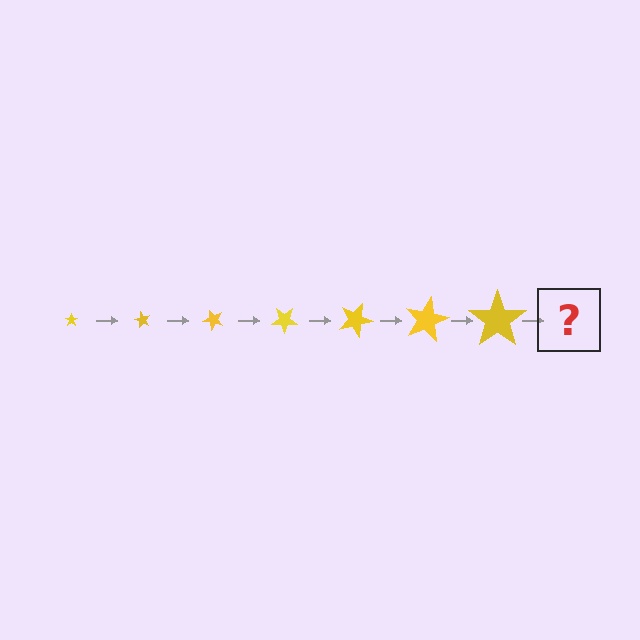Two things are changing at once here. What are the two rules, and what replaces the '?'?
The two rules are that the star grows larger each step and it rotates 60 degrees each step. The '?' should be a star, larger than the previous one and rotated 420 degrees from the start.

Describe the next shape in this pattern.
It should be a star, larger than the previous one and rotated 420 degrees from the start.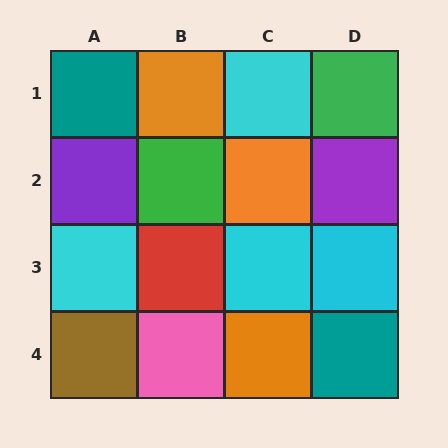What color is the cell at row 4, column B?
Pink.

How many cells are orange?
3 cells are orange.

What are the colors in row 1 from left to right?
Teal, orange, cyan, green.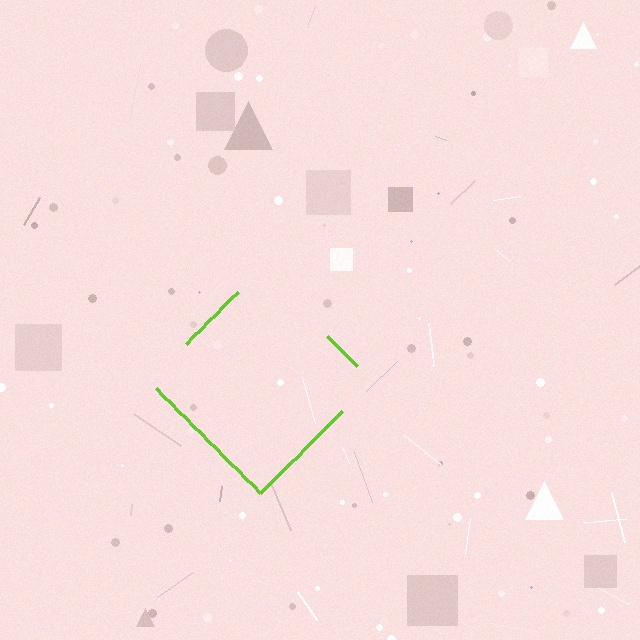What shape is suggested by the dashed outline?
The dashed outline suggests a diamond.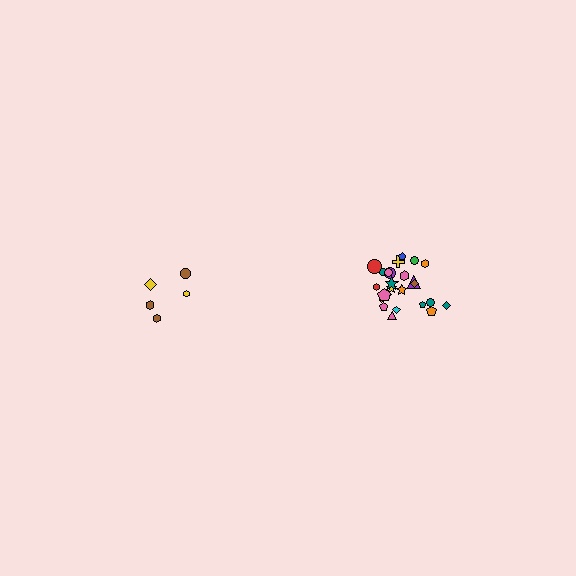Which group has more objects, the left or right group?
The right group.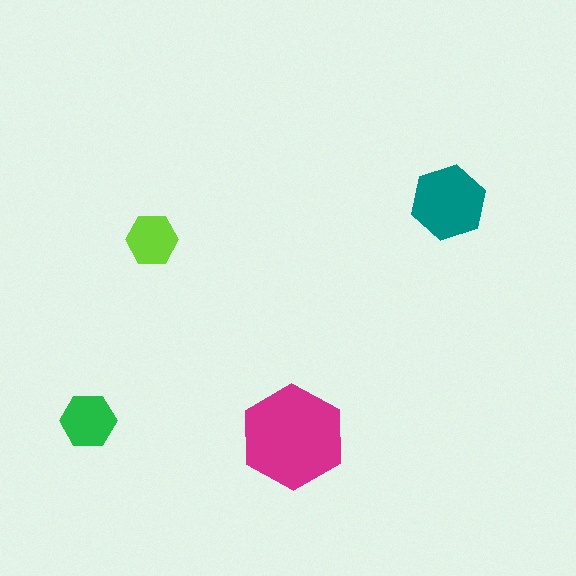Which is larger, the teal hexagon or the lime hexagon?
The teal one.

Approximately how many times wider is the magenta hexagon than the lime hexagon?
About 2 times wider.